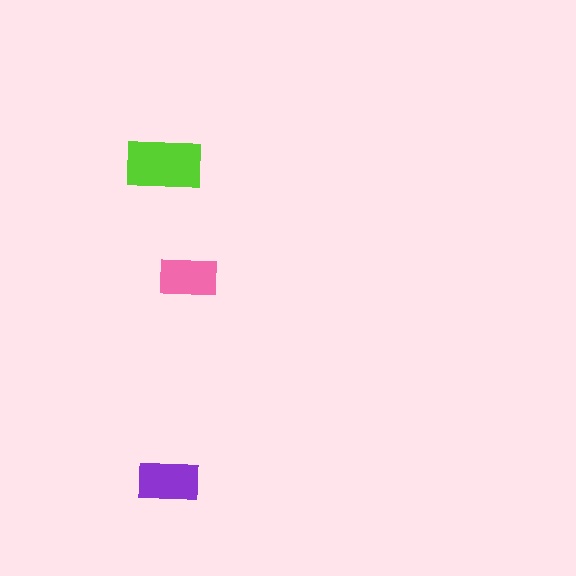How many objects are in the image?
There are 3 objects in the image.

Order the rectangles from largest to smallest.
the lime one, the purple one, the pink one.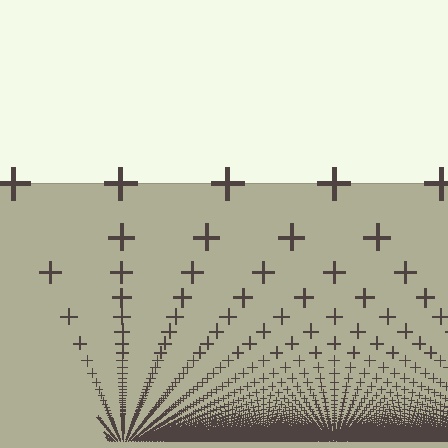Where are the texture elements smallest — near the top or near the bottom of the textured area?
Near the bottom.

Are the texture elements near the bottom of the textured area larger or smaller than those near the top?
Smaller. The gradient is inverted — elements near the bottom are smaller and denser.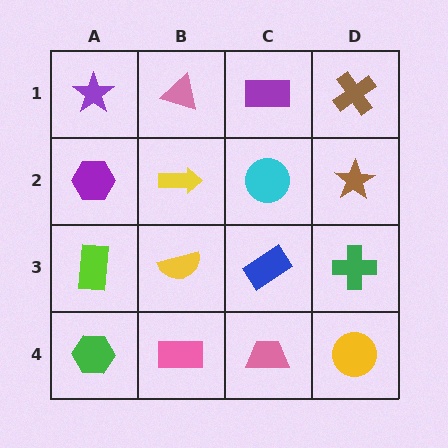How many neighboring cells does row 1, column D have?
2.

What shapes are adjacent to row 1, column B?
A yellow arrow (row 2, column B), a purple star (row 1, column A), a purple rectangle (row 1, column C).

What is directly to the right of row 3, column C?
A green cross.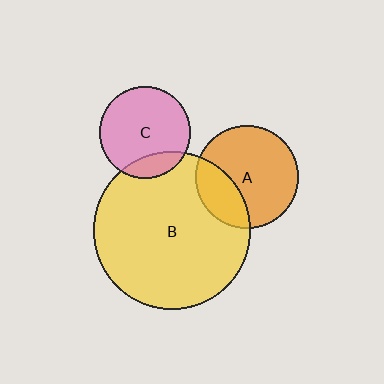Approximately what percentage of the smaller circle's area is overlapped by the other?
Approximately 15%.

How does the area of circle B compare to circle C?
Approximately 3.0 times.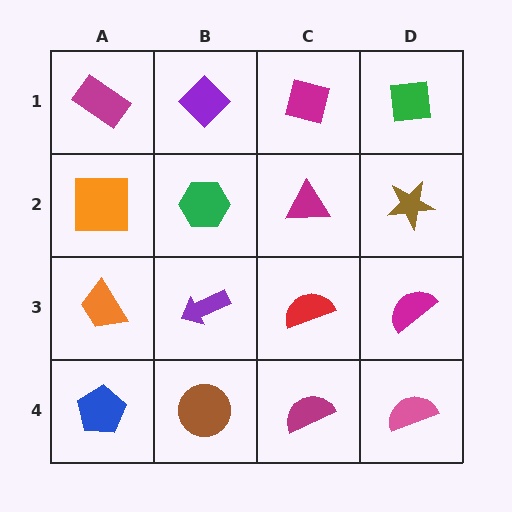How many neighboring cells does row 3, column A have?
3.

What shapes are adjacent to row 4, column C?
A red semicircle (row 3, column C), a brown circle (row 4, column B), a pink semicircle (row 4, column D).